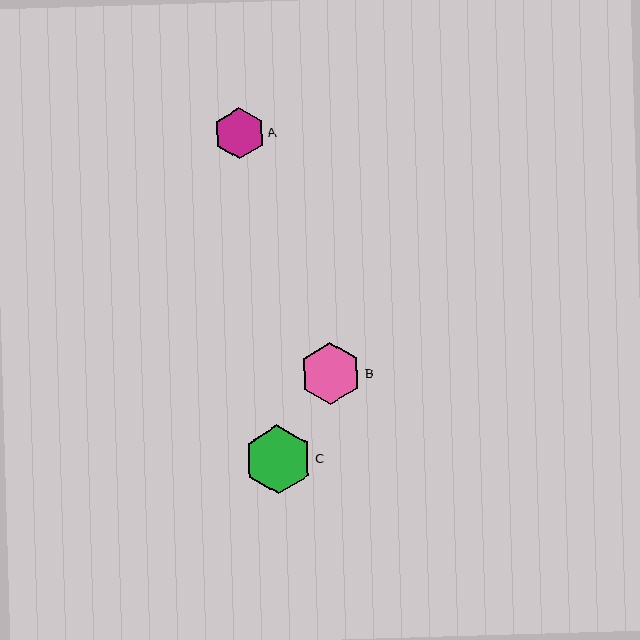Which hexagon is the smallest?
Hexagon A is the smallest with a size of approximately 52 pixels.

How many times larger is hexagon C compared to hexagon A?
Hexagon C is approximately 1.3 times the size of hexagon A.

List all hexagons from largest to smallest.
From largest to smallest: C, B, A.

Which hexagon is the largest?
Hexagon C is the largest with a size of approximately 69 pixels.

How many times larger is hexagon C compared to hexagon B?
Hexagon C is approximately 1.1 times the size of hexagon B.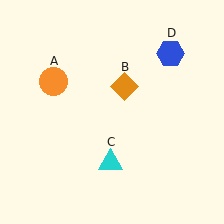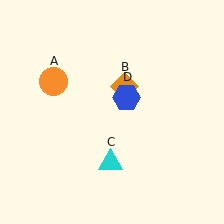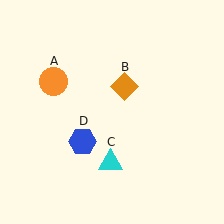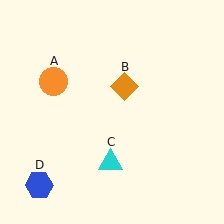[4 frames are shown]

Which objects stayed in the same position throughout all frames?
Orange circle (object A) and orange diamond (object B) and cyan triangle (object C) remained stationary.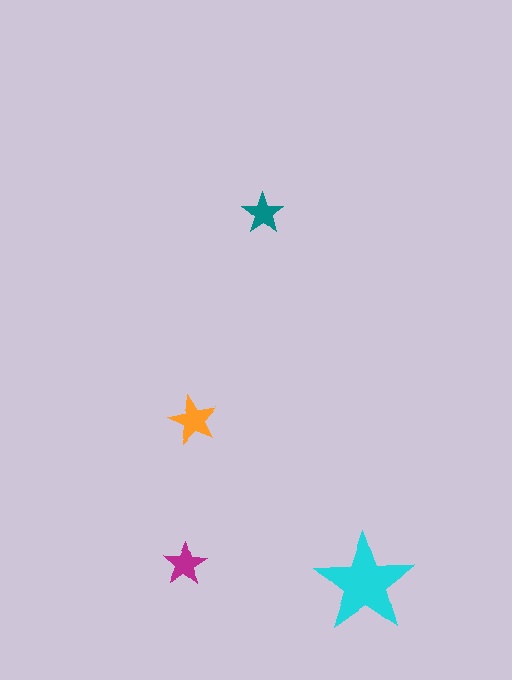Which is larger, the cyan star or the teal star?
The cyan one.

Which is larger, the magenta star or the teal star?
The magenta one.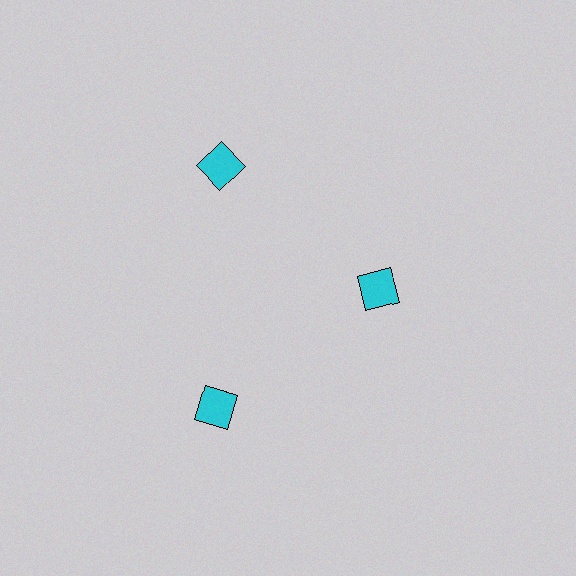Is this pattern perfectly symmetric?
No. The 3 cyan squares are arranged in a ring, but one element near the 3 o'clock position is pulled inward toward the center, breaking the 3-fold rotational symmetry.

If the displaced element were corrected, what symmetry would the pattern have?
It would have 3-fold rotational symmetry — the pattern would map onto itself every 120 degrees.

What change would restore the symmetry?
The symmetry would be restored by moving it outward, back onto the ring so that all 3 squares sit at equal angles and equal distance from the center.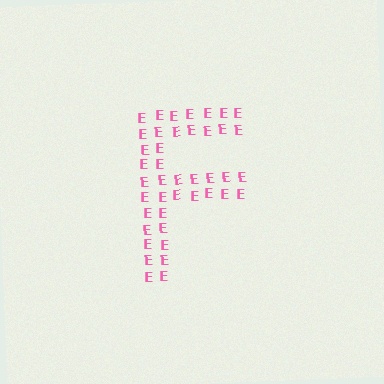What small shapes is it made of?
It is made of small letter E's.